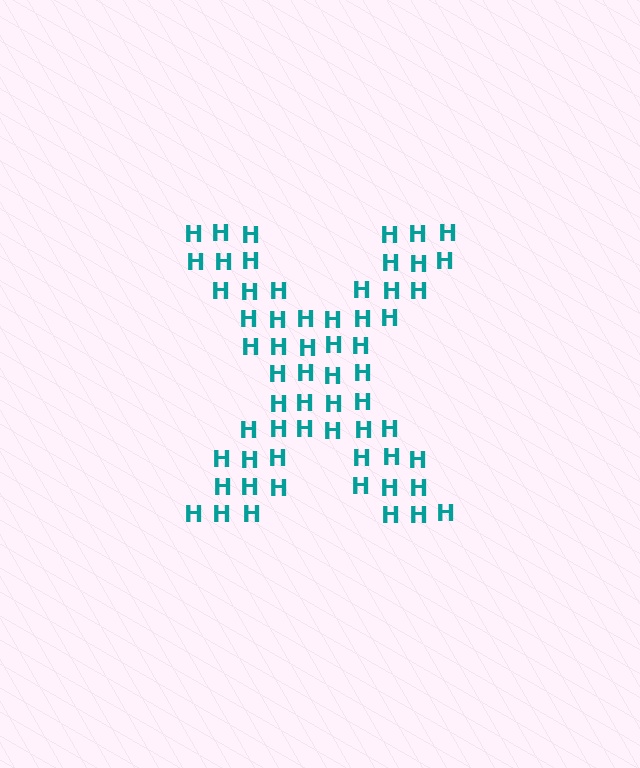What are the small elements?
The small elements are letter H's.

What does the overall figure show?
The overall figure shows the letter X.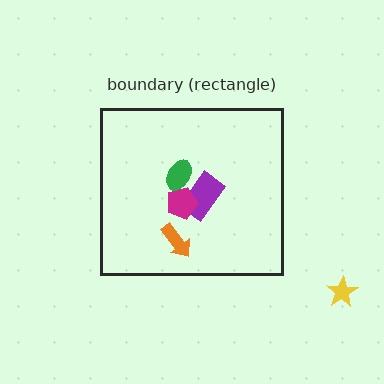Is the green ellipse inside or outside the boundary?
Inside.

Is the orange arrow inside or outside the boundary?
Inside.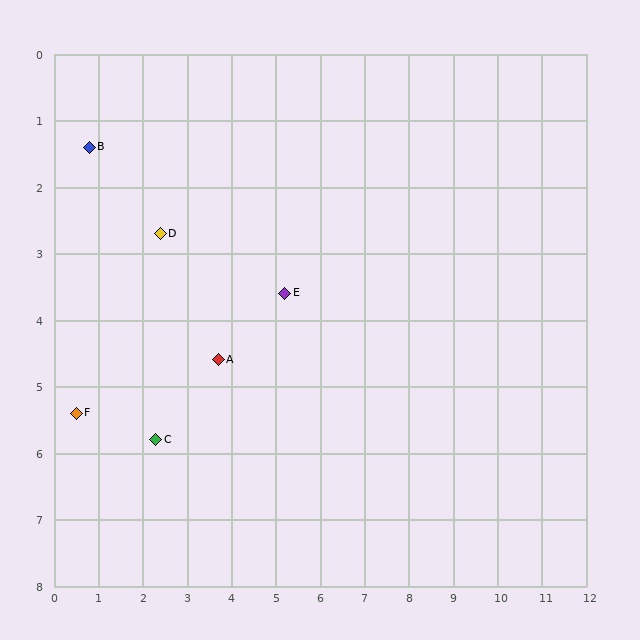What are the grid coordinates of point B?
Point B is at approximately (0.8, 1.4).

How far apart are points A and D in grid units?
Points A and D are about 2.3 grid units apart.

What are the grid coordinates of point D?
Point D is at approximately (2.4, 2.7).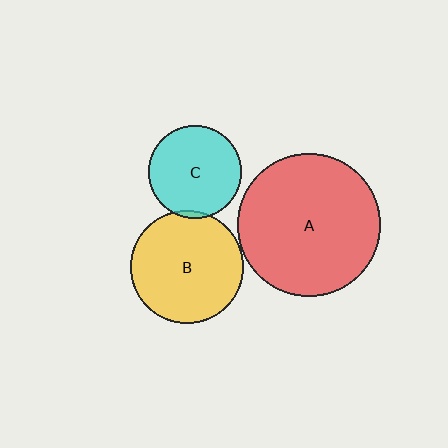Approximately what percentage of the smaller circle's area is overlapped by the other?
Approximately 5%.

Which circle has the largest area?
Circle A (red).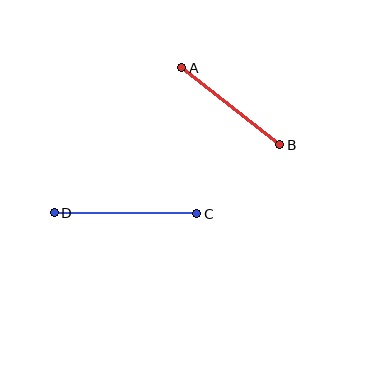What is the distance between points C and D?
The distance is approximately 143 pixels.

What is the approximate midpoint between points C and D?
The midpoint is at approximately (125, 213) pixels.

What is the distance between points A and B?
The distance is approximately 125 pixels.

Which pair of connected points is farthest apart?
Points C and D are farthest apart.